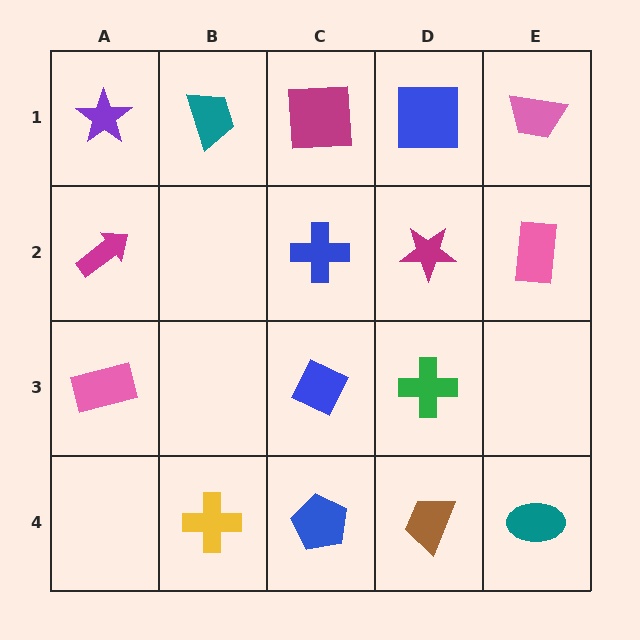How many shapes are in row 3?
3 shapes.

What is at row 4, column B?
A yellow cross.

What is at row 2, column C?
A blue cross.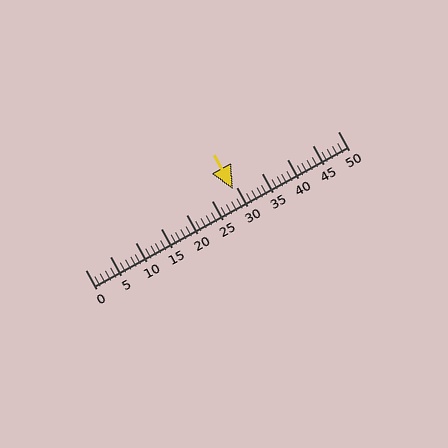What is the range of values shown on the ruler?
The ruler shows values from 0 to 50.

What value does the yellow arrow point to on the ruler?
The yellow arrow points to approximately 29.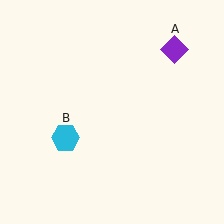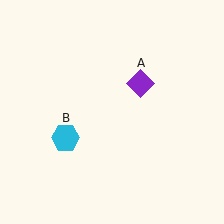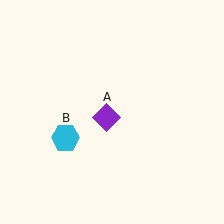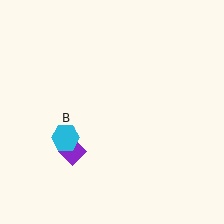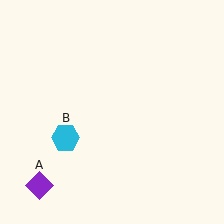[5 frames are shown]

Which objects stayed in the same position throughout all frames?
Cyan hexagon (object B) remained stationary.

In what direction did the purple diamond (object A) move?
The purple diamond (object A) moved down and to the left.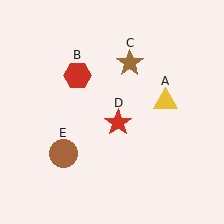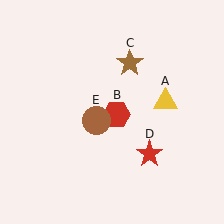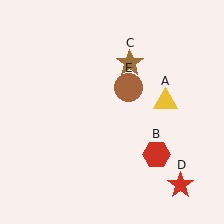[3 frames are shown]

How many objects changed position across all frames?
3 objects changed position: red hexagon (object B), red star (object D), brown circle (object E).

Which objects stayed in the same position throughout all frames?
Yellow triangle (object A) and brown star (object C) remained stationary.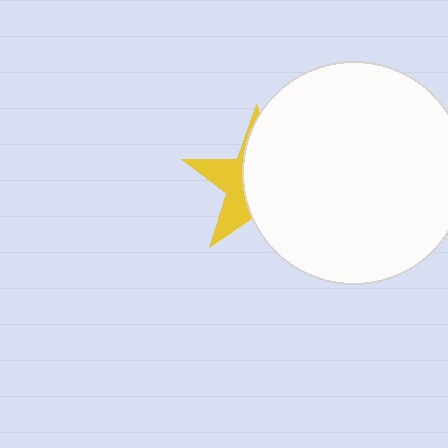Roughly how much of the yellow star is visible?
A small part of it is visible (roughly 36%).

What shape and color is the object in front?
The object in front is a white circle.